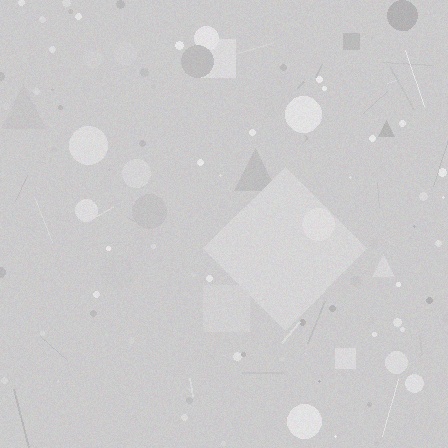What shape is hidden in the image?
A diamond is hidden in the image.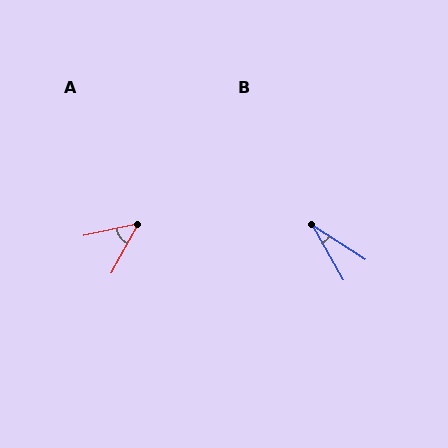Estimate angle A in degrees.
Approximately 49 degrees.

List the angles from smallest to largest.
B (28°), A (49°).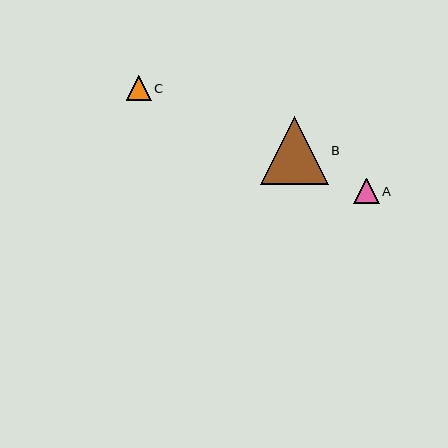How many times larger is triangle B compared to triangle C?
Triangle B is approximately 2.7 times the size of triangle C.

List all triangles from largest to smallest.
From largest to smallest: B, A, C.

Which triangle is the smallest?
Triangle C is the smallest with a size of approximately 25 pixels.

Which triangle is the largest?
Triangle B is the largest with a size of approximately 68 pixels.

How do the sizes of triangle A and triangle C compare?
Triangle A and triangle C are approximately the same size.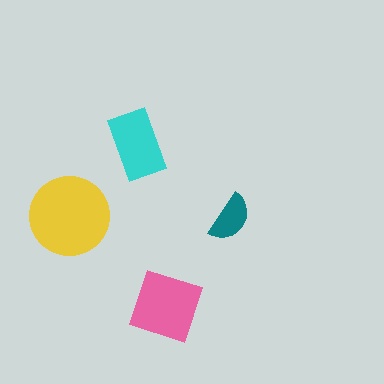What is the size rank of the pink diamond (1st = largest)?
2nd.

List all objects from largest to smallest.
The yellow circle, the pink diamond, the cyan rectangle, the teal semicircle.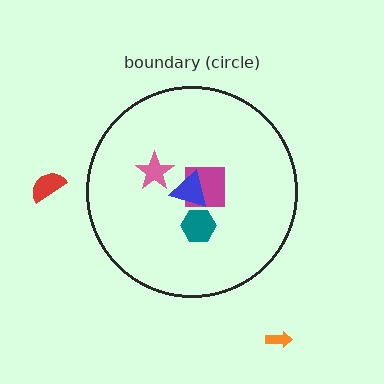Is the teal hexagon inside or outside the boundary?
Inside.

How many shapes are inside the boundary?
4 inside, 2 outside.